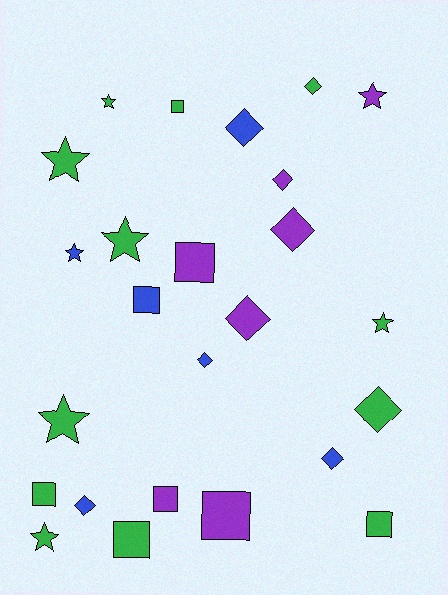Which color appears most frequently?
Green, with 12 objects.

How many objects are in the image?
There are 25 objects.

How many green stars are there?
There are 6 green stars.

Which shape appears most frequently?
Diamond, with 9 objects.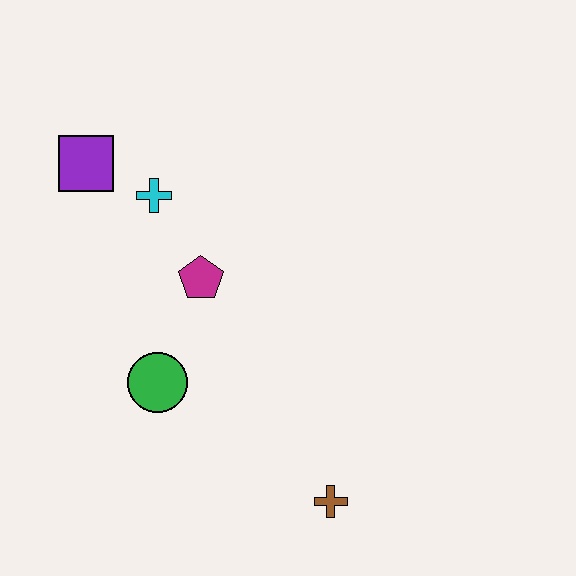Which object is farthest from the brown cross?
The purple square is farthest from the brown cross.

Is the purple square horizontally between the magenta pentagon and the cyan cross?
No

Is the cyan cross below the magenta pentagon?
No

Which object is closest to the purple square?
The cyan cross is closest to the purple square.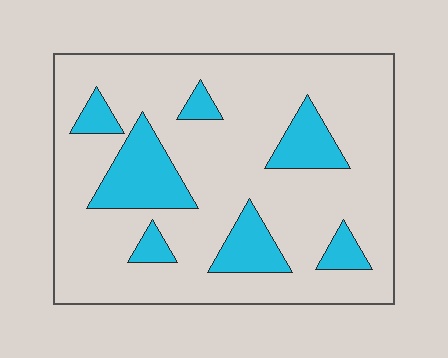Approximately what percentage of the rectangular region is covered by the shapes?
Approximately 20%.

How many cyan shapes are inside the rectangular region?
7.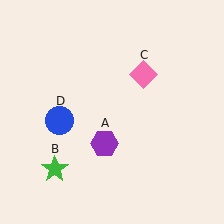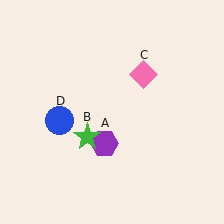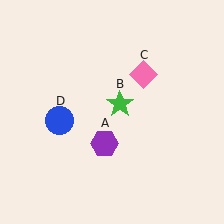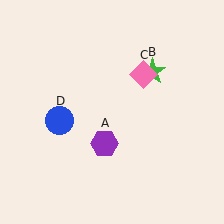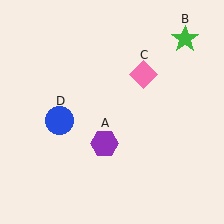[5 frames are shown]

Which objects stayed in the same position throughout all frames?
Purple hexagon (object A) and pink diamond (object C) and blue circle (object D) remained stationary.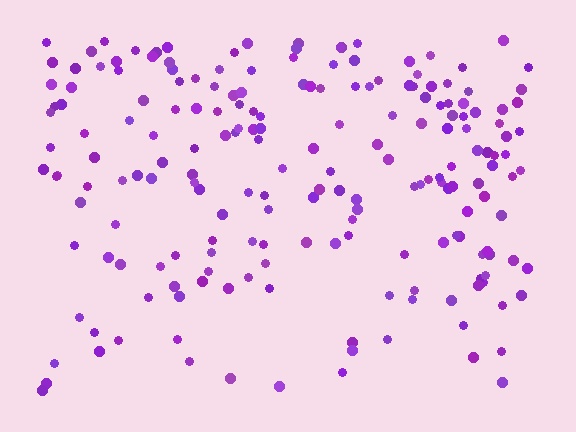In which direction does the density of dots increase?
From bottom to top, with the top side densest.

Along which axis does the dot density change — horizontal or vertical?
Vertical.